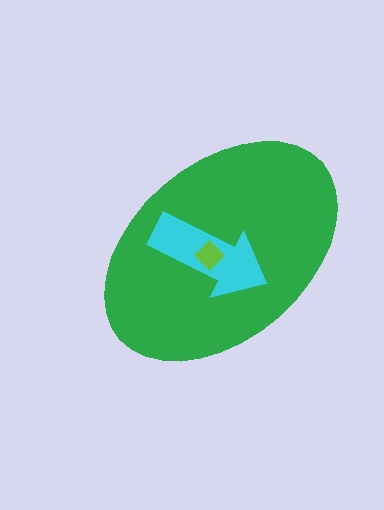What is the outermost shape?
The green ellipse.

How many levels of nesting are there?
3.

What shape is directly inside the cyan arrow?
The lime diamond.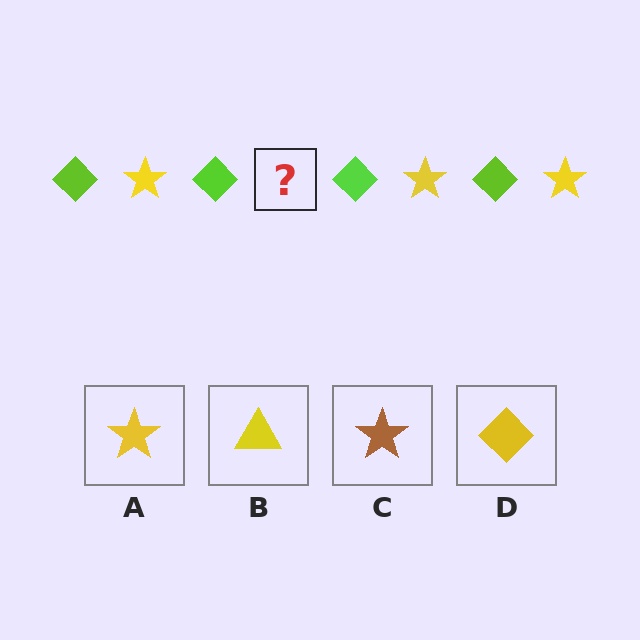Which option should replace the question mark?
Option A.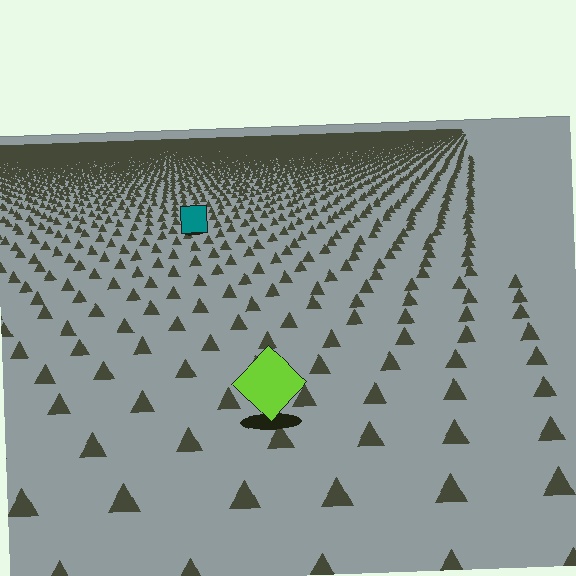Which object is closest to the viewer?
The lime diamond is closest. The texture marks near it are larger and more spread out.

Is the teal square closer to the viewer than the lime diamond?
No. The lime diamond is closer — you can tell from the texture gradient: the ground texture is coarser near it.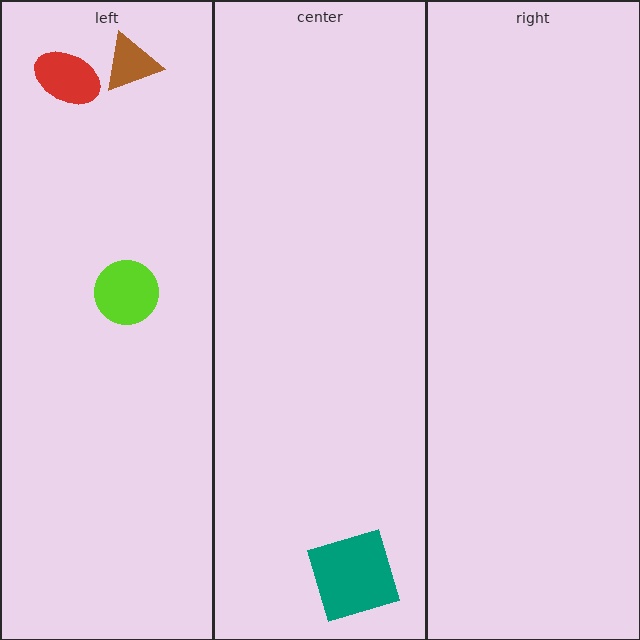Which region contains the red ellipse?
The left region.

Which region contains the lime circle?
The left region.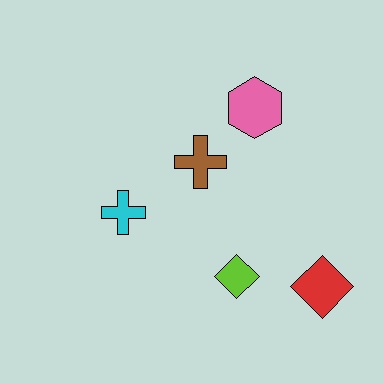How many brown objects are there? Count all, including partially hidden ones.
There is 1 brown object.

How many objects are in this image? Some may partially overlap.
There are 5 objects.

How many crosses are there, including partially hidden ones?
There are 2 crosses.